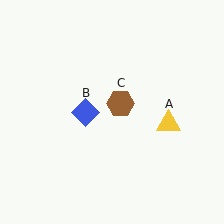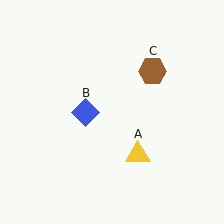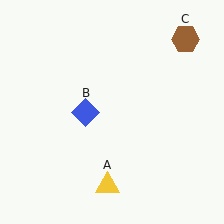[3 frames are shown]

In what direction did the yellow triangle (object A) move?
The yellow triangle (object A) moved down and to the left.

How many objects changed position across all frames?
2 objects changed position: yellow triangle (object A), brown hexagon (object C).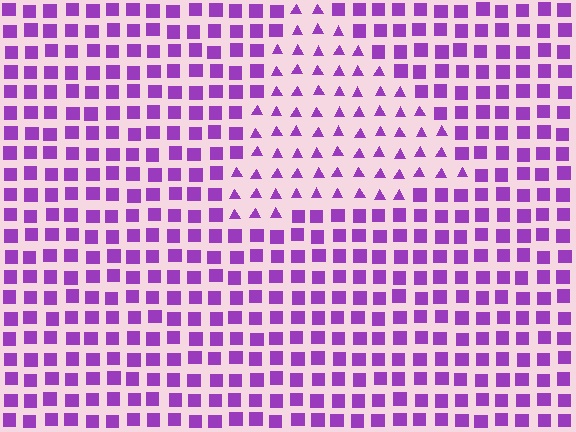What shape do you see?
I see a triangle.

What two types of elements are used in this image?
The image uses triangles inside the triangle region and squares outside it.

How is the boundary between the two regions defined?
The boundary is defined by a change in element shape: triangles inside vs. squares outside. All elements share the same color and spacing.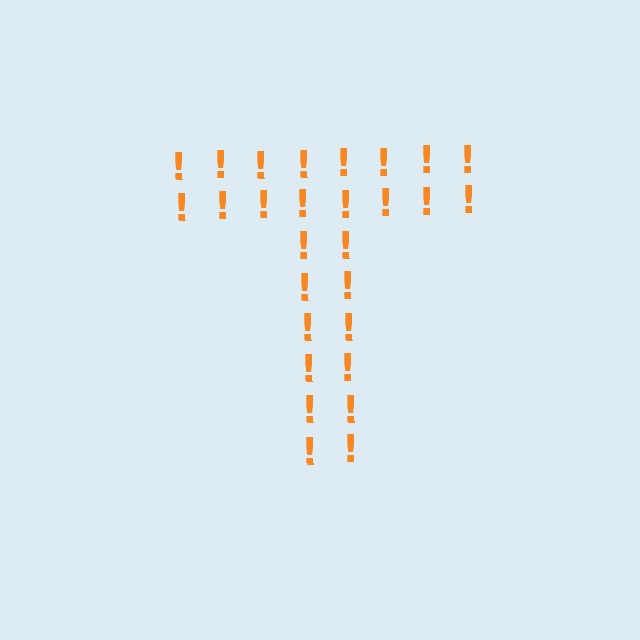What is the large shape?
The large shape is the letter T.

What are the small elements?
The small elements are exclamation marks.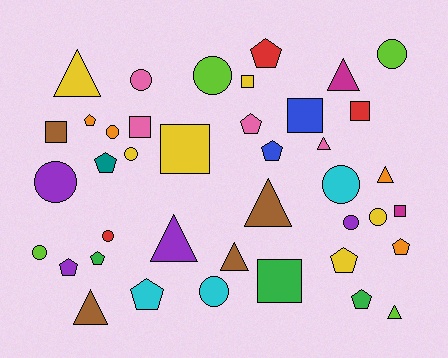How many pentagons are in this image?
There are 11 pentagons.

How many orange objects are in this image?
There are 4 orange objects.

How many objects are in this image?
There are 40 objects.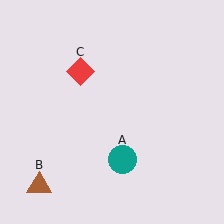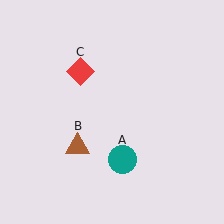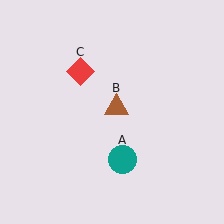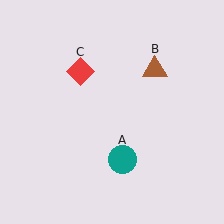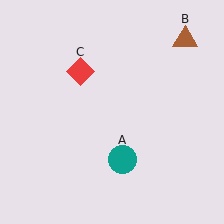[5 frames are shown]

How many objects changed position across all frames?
1 object changed position: brown triangle (object B).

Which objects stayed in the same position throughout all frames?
Teal circle (object A) and red diamond (object C) remained stationary.